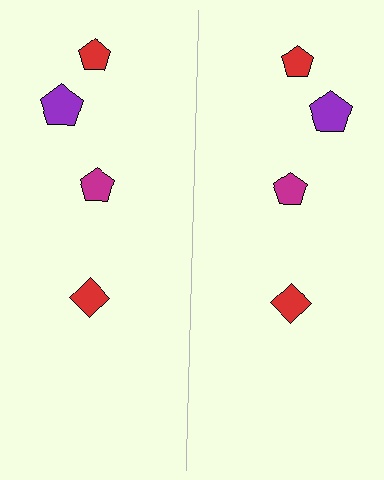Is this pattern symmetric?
Yes, this pattern has bilateral (reflection) symmetry.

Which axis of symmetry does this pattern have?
The pattern has a vertical axis of symmetry running through the center of the image.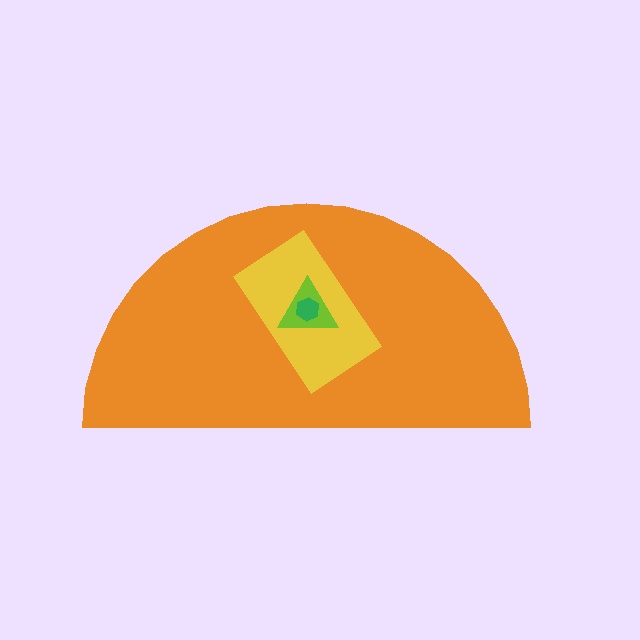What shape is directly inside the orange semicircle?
The yellow rectangle.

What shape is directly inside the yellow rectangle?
The lime triangle.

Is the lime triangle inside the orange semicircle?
Yes.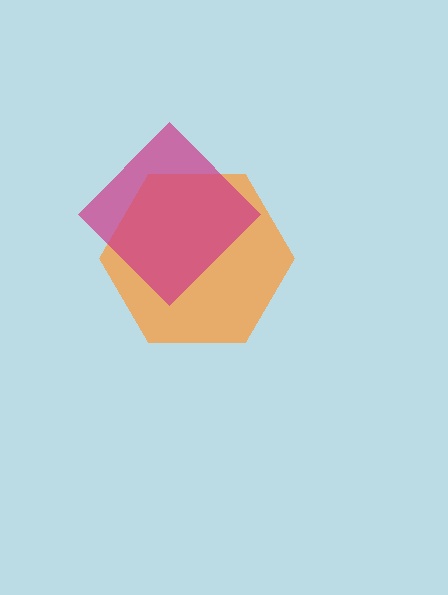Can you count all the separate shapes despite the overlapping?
Yes, there are 2 separate shapes.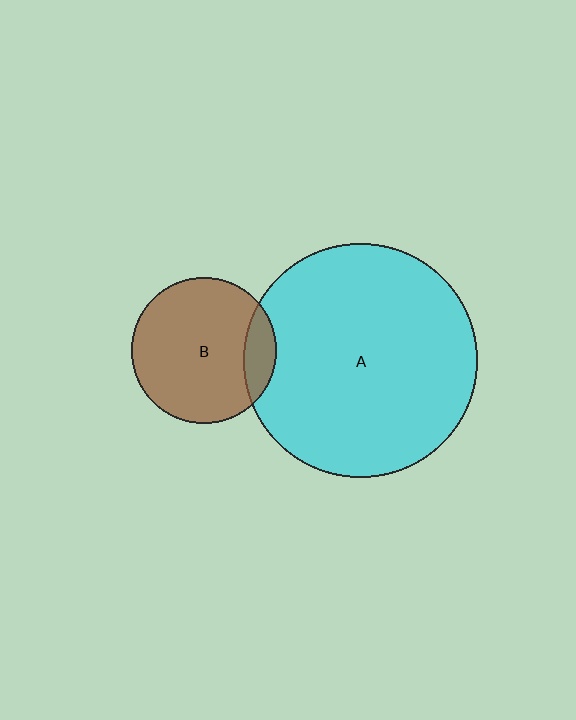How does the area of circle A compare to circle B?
Approximately 2.6 times.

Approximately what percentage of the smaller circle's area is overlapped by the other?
Approximately 15%.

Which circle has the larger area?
Circle A (cyan).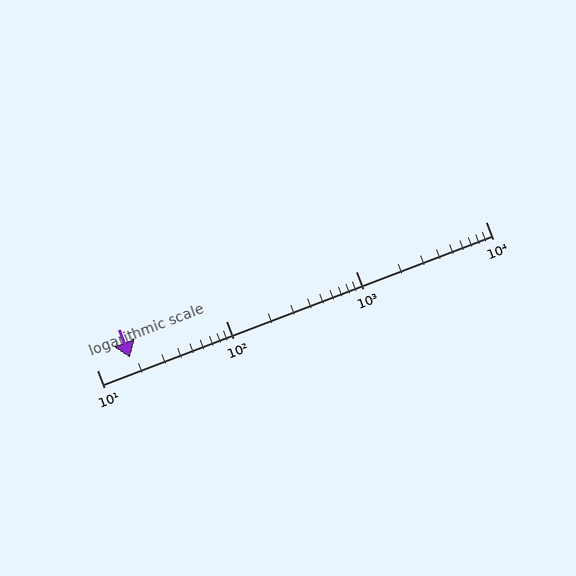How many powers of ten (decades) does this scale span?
The scale spans 3 decades, from 10 to 10000.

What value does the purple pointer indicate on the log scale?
The pointer indicates approximately 18.